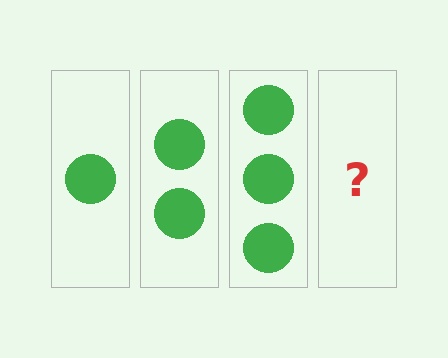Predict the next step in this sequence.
The next step is 4 circles.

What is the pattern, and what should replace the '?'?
The pattern is that each step adds one more circle. The '?' should be 4 circles.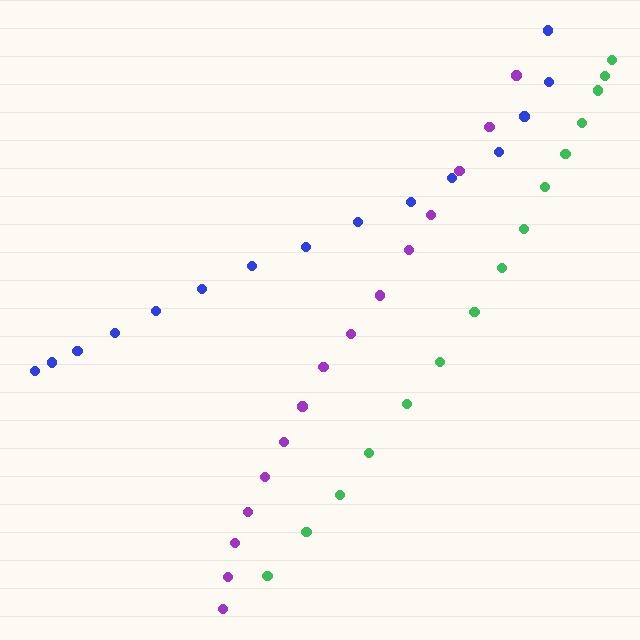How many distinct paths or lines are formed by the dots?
There are 3 distinct paths.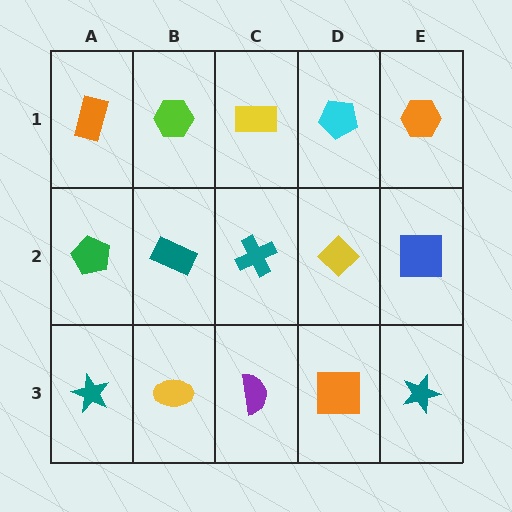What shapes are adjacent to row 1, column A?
A green pentagon (row 2, column A), a lime hexagon (row 1, column B).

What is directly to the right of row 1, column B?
A yellow rectangle.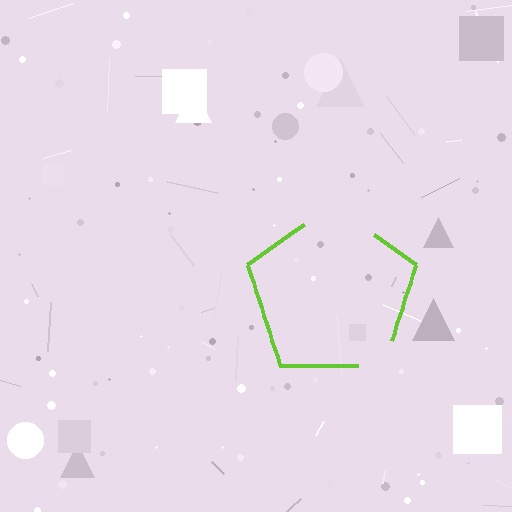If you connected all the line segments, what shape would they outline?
They would outline a pentagon.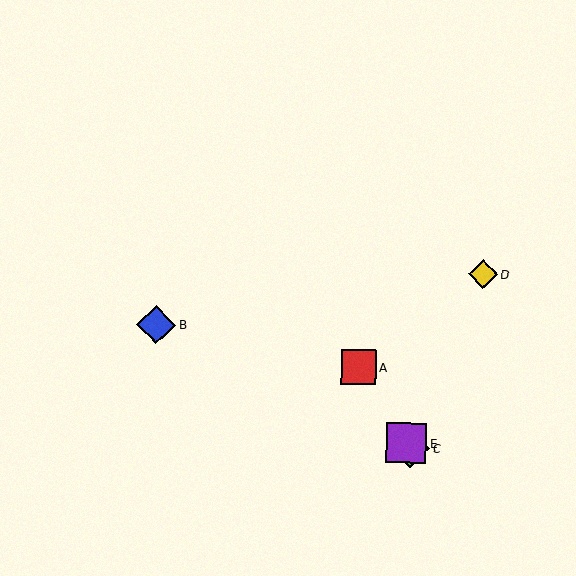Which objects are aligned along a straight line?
Objects A, C, E are aligned along a straight line.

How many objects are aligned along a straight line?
3 objects (A, C, E) are aligned along a straight line.